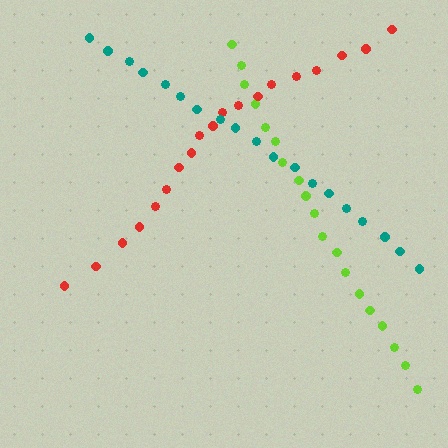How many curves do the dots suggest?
There are 3 distinct paths.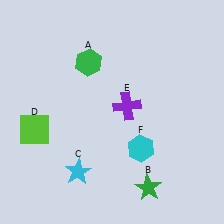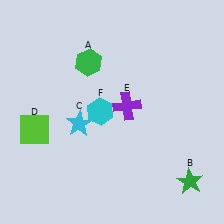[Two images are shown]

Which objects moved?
The objects that moved are: the green star (B), the cyan star (C), the cyan hexagon (F).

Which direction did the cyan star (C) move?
The cyan star (C) moved up.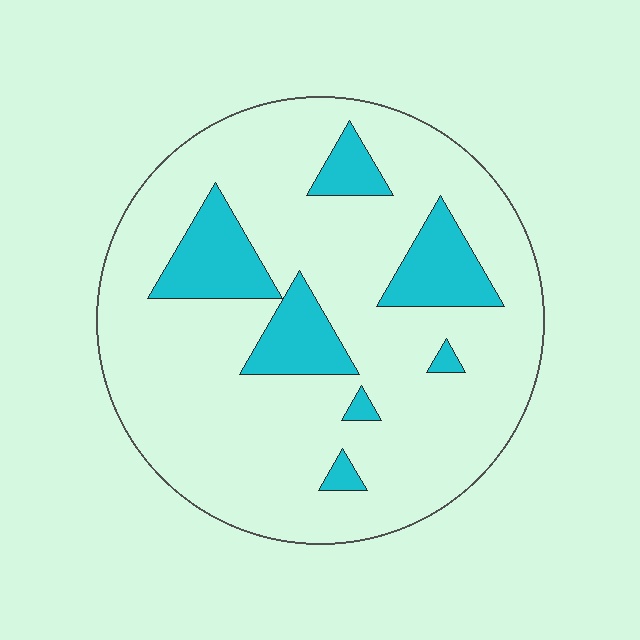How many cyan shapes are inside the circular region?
7.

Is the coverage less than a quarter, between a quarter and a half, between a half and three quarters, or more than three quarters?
Less than a quarter.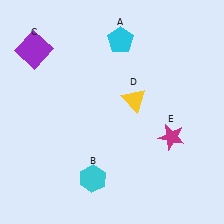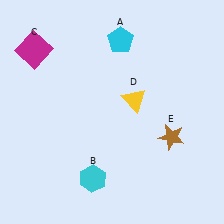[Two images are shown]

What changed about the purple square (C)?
In Image 1, C is purple. In Image 2, it changed to magenta.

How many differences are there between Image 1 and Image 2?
There are 2 differences between the two images.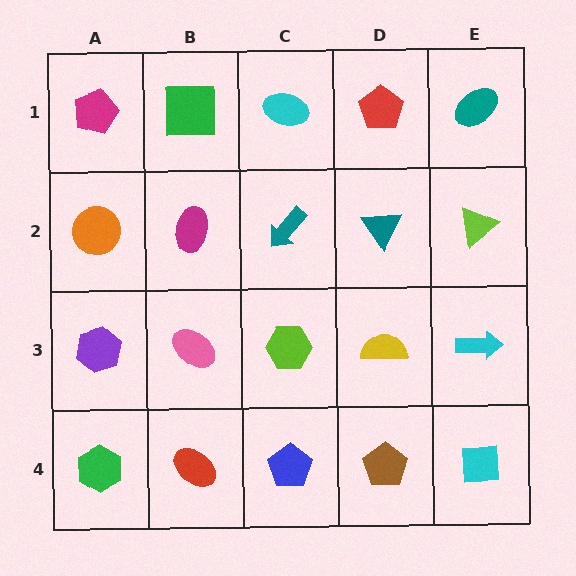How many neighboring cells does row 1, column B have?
3.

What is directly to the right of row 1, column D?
A teal ellipse.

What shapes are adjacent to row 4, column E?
A cyan arrow (row 3, column E), a brown pentagon (row 4, column D).